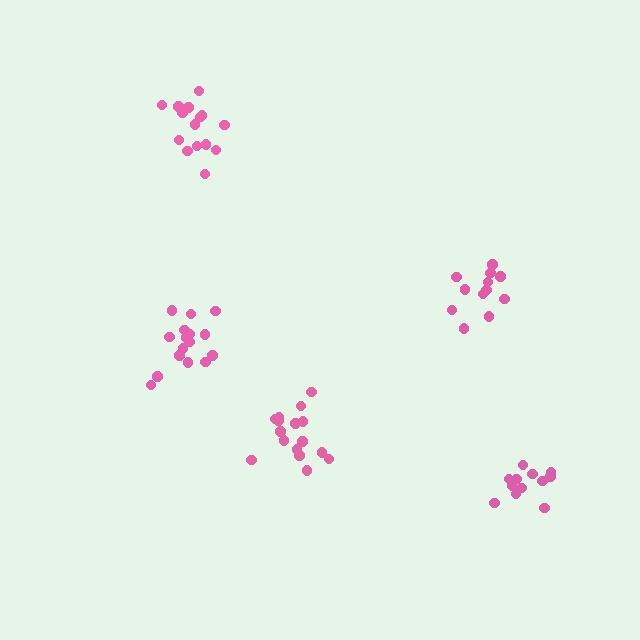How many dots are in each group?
Group 1: 16 dots, Group 2: 15 dots, Group 3: 16 dots, Group 4: 12 dots, Group 5: 12 dots (71 total).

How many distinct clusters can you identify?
There are 5 distinct clusters.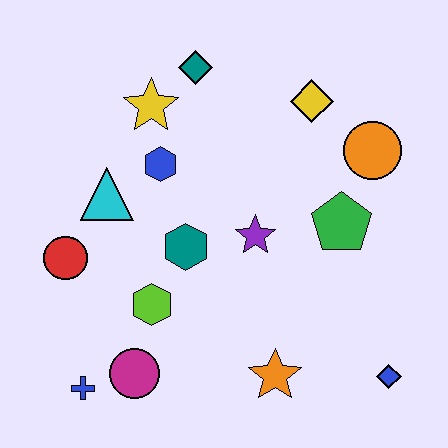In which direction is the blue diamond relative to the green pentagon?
The blue diamond is below the green pentagon.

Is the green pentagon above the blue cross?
Yes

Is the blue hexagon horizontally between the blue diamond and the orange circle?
No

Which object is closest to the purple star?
The teal hexagon is closest to the purple star.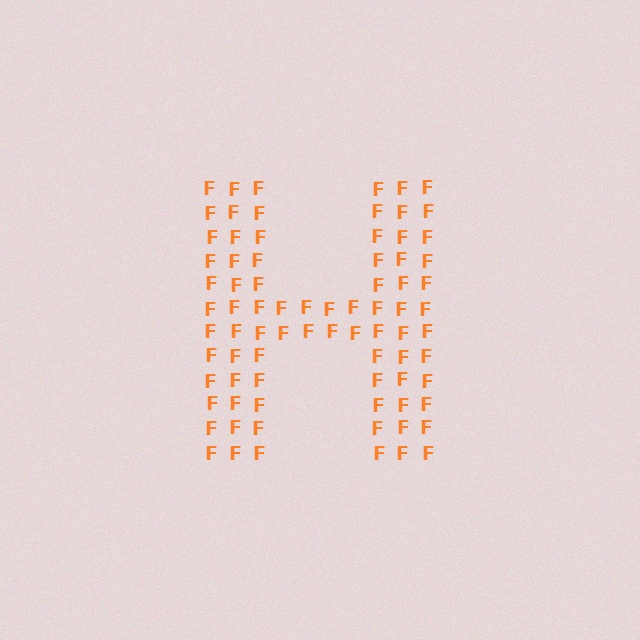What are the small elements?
The small elements are letter F's.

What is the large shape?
The large shape is the letter H.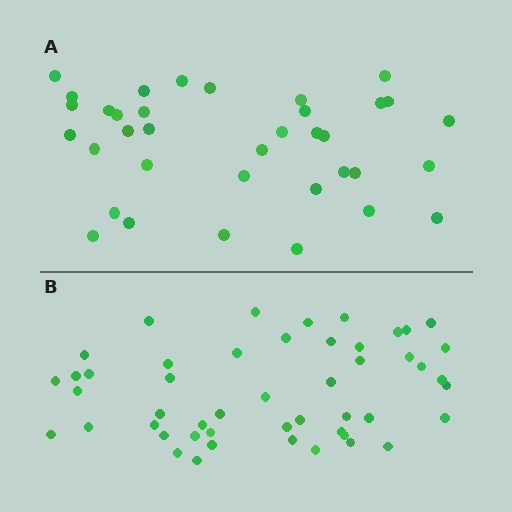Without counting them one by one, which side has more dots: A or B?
Region B (the bottom region) has more dots.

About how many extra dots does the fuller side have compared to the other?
Region B has approximately 15 more dots than region A.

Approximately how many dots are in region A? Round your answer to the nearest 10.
About 40 dots. (The exact count is 36, which rounds to 40.)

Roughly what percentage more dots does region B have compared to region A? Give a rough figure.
About 35% more.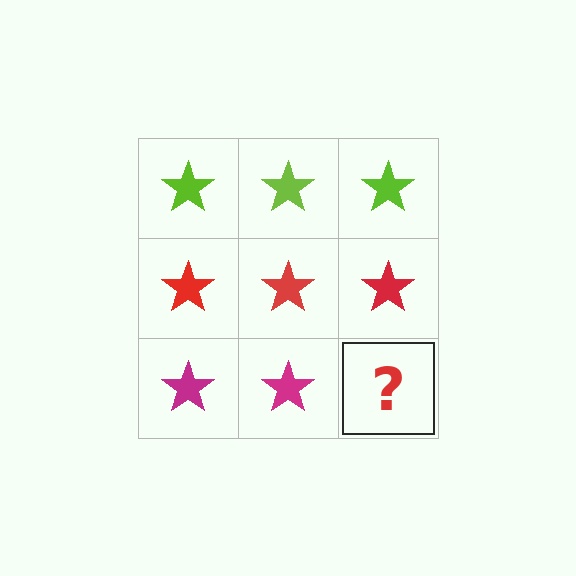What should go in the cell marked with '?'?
The missing cell should contain a magenta star.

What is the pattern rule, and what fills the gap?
The rule is that each row has a consistent color. The gap should be filled with a magenta star.